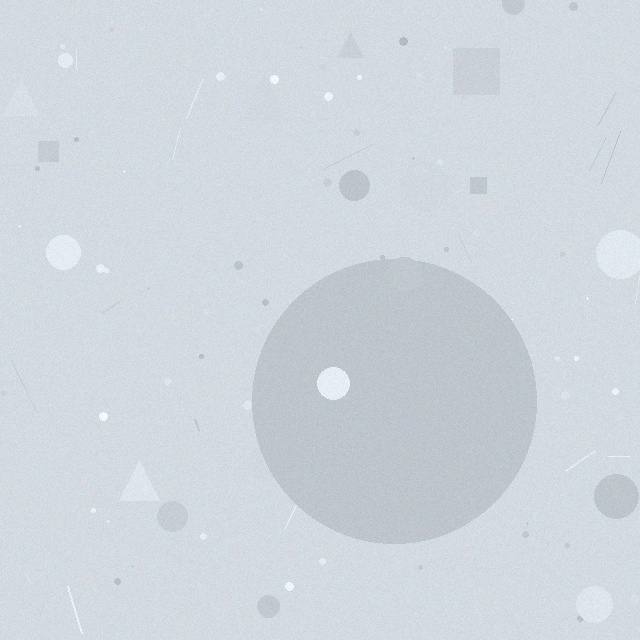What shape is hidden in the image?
A circle is hidden in the image.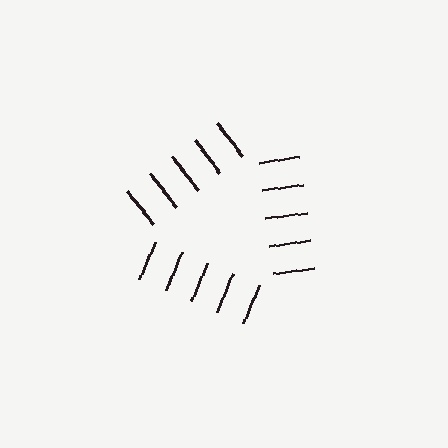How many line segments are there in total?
15 — 5 along each of the 3 edges.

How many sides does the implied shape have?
3 sides — the line-ends trace a triangle.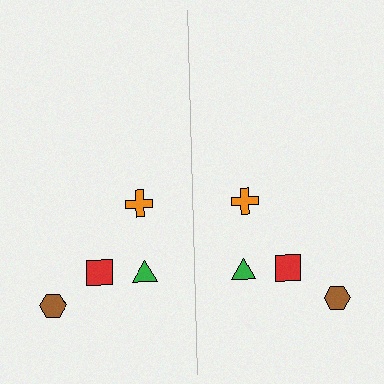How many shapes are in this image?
There are 8 shapes in this image.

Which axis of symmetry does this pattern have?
The pattern has a vertical axis of symmetry running through the center of the image.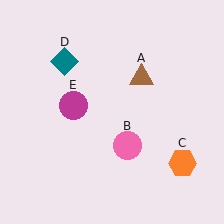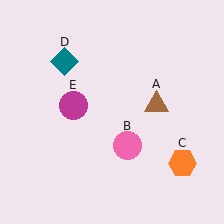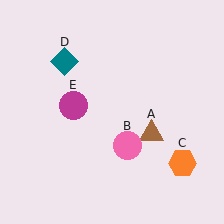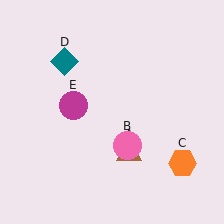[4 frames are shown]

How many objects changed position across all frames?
1 object changed position: brown triangle (object A).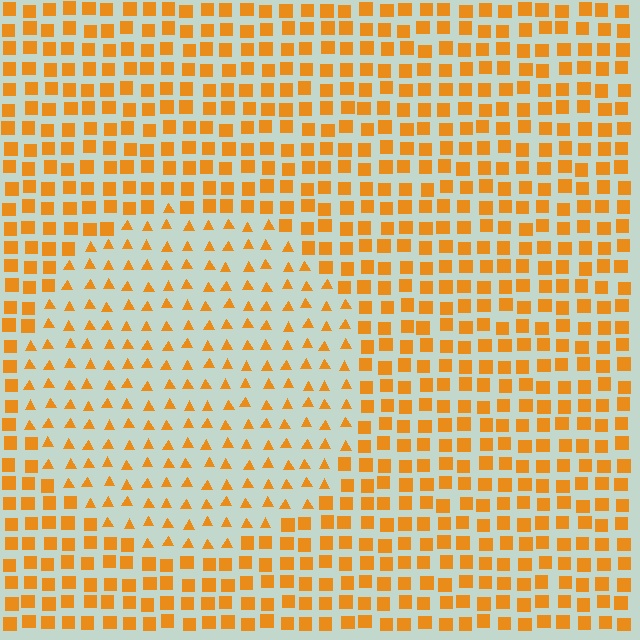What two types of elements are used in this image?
The image uses triangles inside the circle region and squares outside it.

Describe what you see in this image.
The image is filled with small orange elements arranged in a uniform grid. A circle-shaped region contains triangles, while the surrounding area contains squares. The boundary is defined purely by the change in element shape.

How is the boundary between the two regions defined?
The boundary is defined by a change in element shape: triangles inside vs. squares outside. All elements share the same color and spacing.